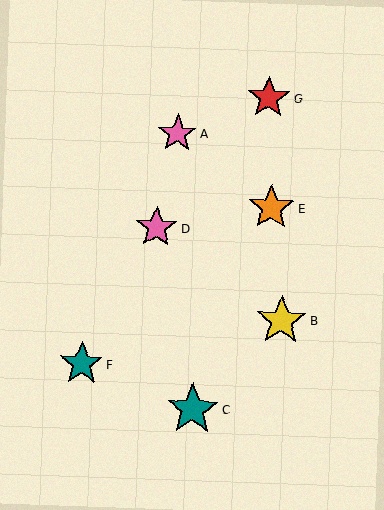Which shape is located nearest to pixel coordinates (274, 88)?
The red star (labeled G) at (269, 98) is nearest to that location.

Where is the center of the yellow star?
The center of the yellow star is at (281, 321).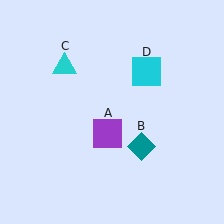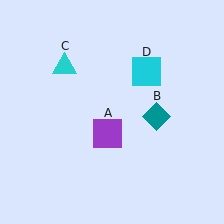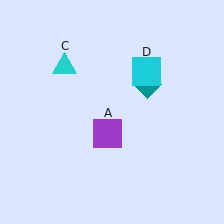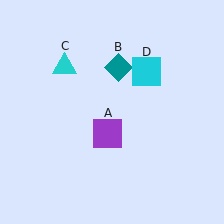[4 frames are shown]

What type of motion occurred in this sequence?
The teal diamond (object B) rotated counterclockwise around the center of the scene.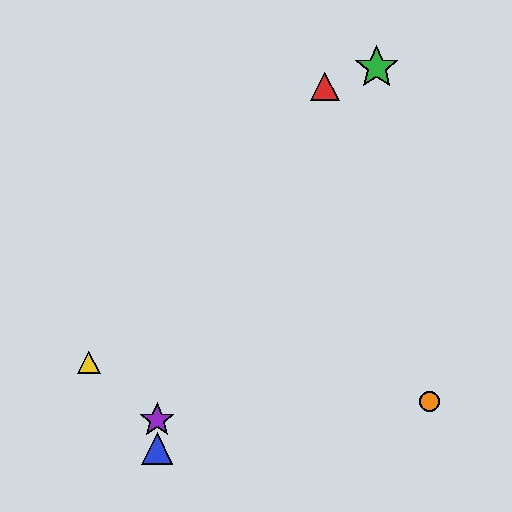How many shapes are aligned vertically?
2 shapes (the blue triangle, the purple star) are aligned vertically.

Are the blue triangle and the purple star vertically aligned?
Yes, both are at x≈157.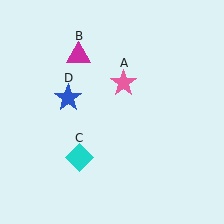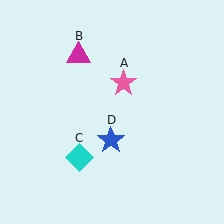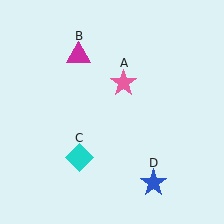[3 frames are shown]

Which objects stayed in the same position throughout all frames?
Pink star (object A) and magenta triangle (object B) and cyan diamond (object C) remained stationary.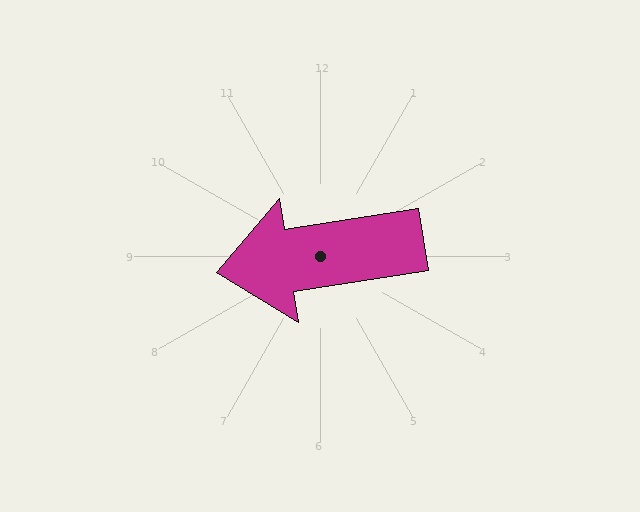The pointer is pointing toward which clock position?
Roughly 9 o'clock.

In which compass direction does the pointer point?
West.